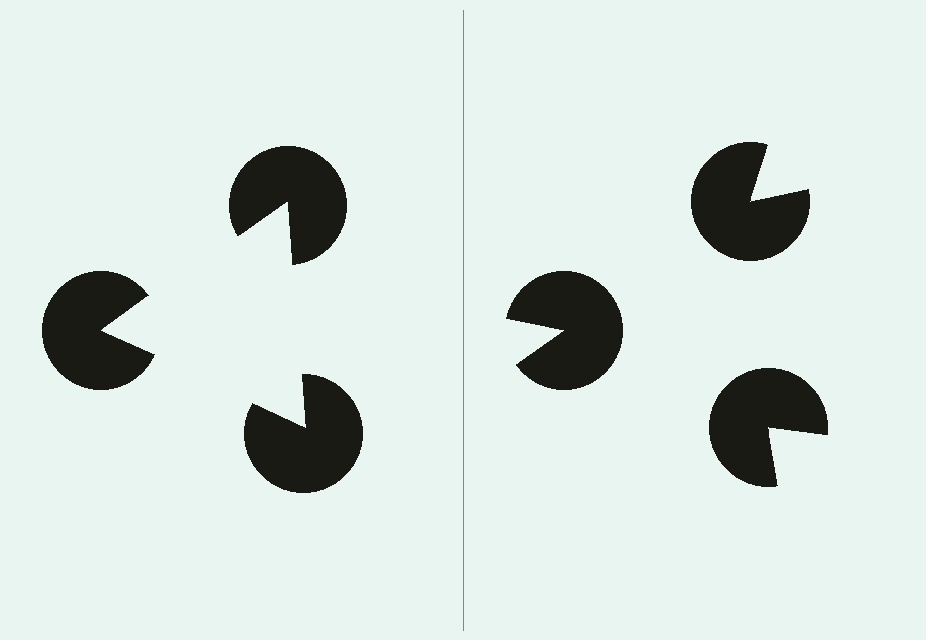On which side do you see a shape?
An illusory triangle appears on the left side. On the right side the wedge cuts are rotated, so no coherent shape forms.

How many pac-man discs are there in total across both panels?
6 — 3 on each side.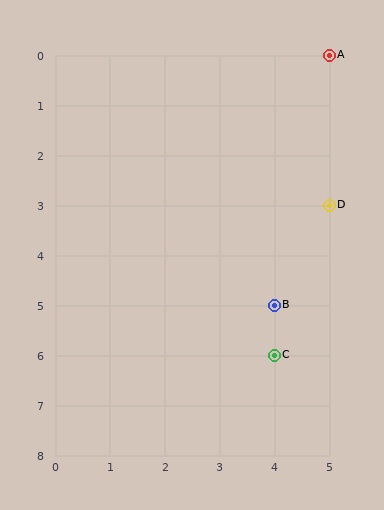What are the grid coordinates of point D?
Point D is at grid coordinates (5, 3).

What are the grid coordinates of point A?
Point A is at grid coordinates (5, 0).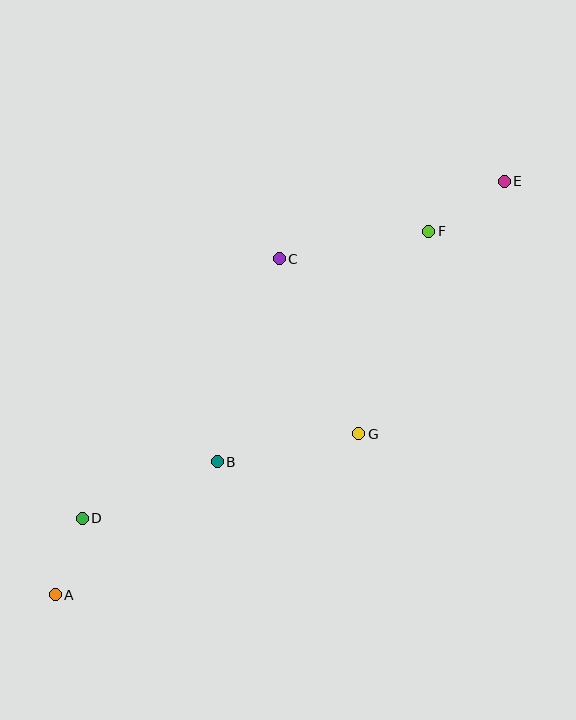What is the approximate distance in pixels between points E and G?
The distance between E and G is approximately 292 pixels.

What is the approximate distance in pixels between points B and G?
The distance between B and G is approximately 144 pixels.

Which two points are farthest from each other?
Points A and E are farthest from each other.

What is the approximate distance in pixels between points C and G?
The distance between C and G is approximately 192 pixels.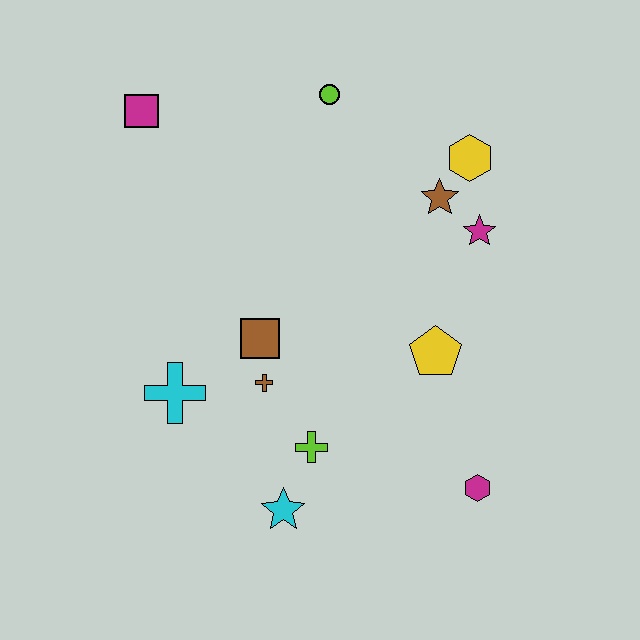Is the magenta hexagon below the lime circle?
Yes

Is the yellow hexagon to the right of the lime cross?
Yes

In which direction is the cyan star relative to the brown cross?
The cyan star is below the brown cross.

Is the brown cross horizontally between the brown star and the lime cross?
No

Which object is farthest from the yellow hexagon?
The cyan star is farthest from the yellow hexagon.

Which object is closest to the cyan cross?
The brown cross is closest to the cyan cross.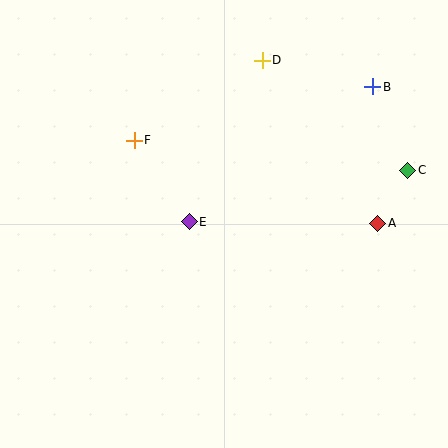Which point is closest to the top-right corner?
Point B is closest to the top-right corner.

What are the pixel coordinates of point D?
Point D is at (262, 60).